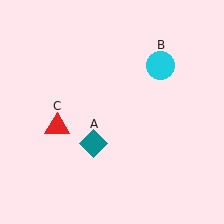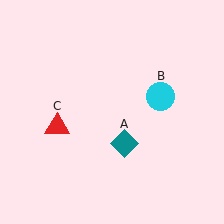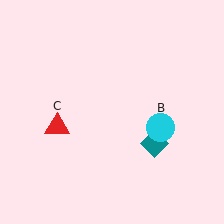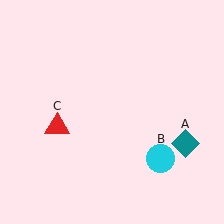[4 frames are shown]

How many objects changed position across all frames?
2 objects changed position: teal diamond (object A), cyan circle (object B).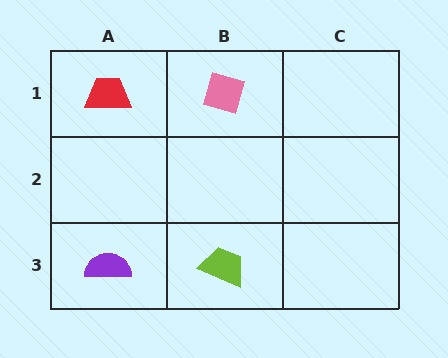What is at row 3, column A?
A purple semicircle.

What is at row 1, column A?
A red trapezoid.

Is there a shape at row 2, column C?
No, that cell is empty.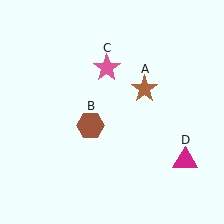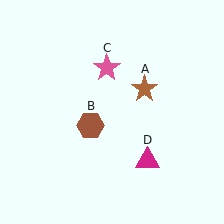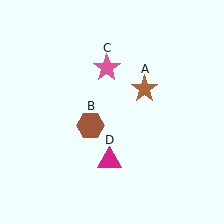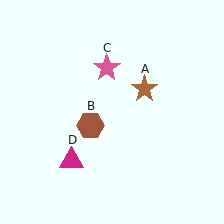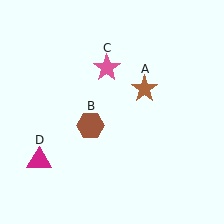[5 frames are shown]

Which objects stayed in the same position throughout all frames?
Brown star (object A) and brown hexagon (object B) and pink star (object C) remained stationary.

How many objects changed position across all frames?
1 object changed position: magenta triangle (object D).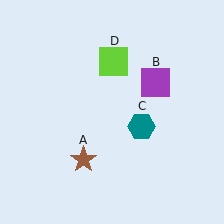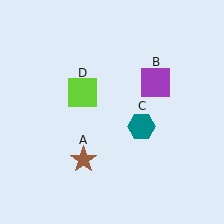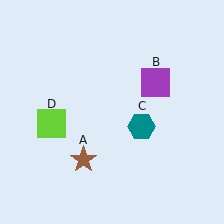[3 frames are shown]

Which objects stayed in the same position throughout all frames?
Brown star (object A) and purple square (object B) and teal hexagon (object C) remained stationary.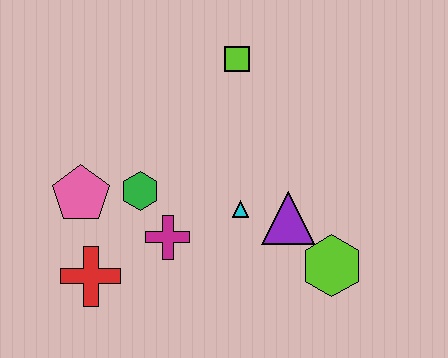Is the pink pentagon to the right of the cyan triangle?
No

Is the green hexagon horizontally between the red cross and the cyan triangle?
Yes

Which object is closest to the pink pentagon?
The green hexagon is closest to the pink pentagon.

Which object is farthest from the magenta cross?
The lime square is farthest from the magenta cross.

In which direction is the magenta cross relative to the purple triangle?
The magenta cross is to the left of the purple triangle.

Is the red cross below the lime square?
Yes